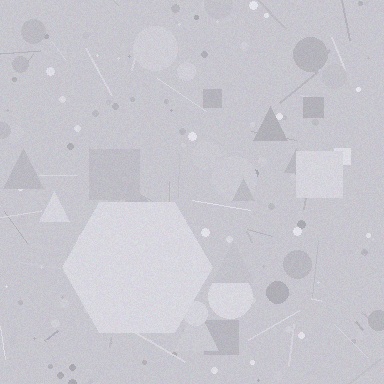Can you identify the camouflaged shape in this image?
The camouflaged shape is a hexagon.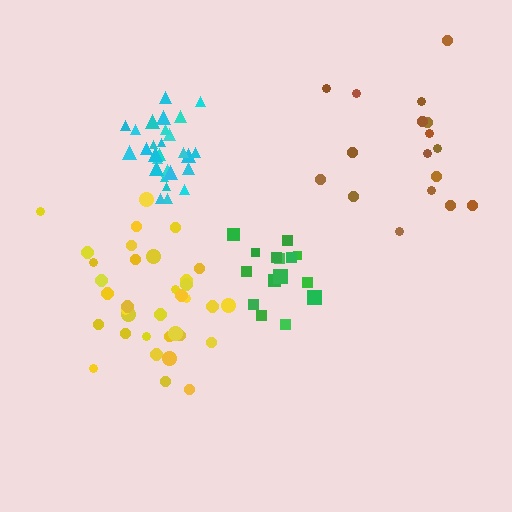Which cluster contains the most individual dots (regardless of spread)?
Yellow (35).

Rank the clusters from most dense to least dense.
cyan, green, yellow, brown.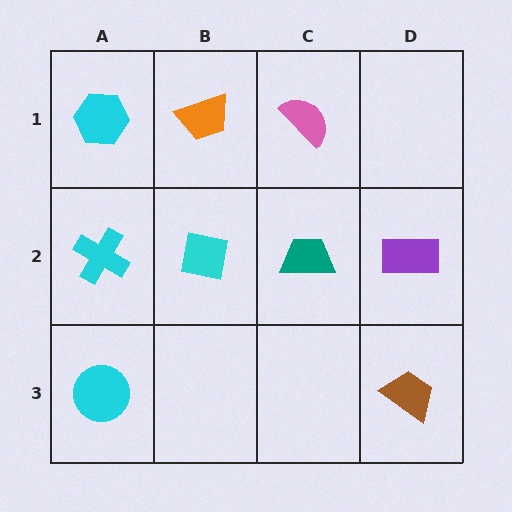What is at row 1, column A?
A cyan hexagon.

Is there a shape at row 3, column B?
No, that cell is empty.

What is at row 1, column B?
An orange trapezoid.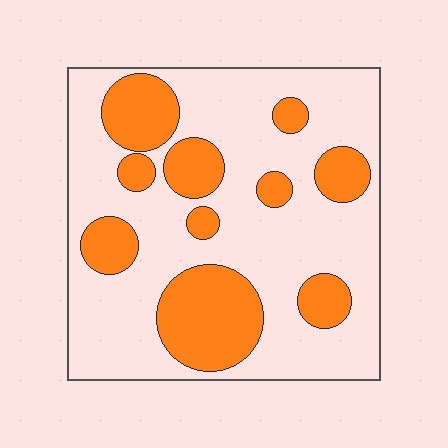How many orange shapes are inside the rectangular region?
10.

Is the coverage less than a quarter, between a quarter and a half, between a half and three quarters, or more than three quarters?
Between a quarter and a half.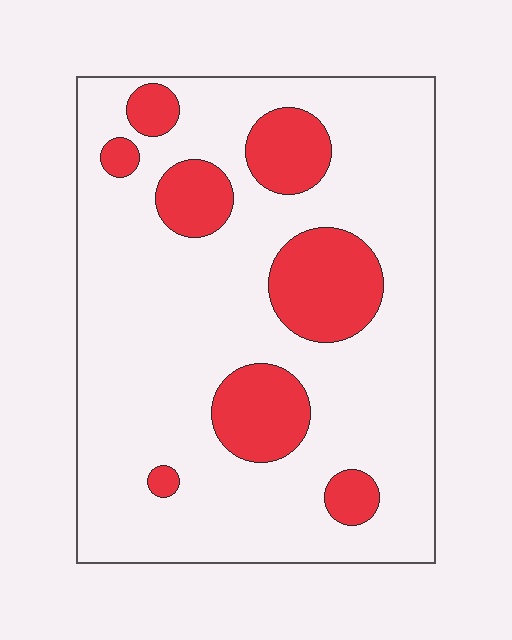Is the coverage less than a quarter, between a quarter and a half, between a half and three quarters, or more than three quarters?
Less than a quarter.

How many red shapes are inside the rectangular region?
8.